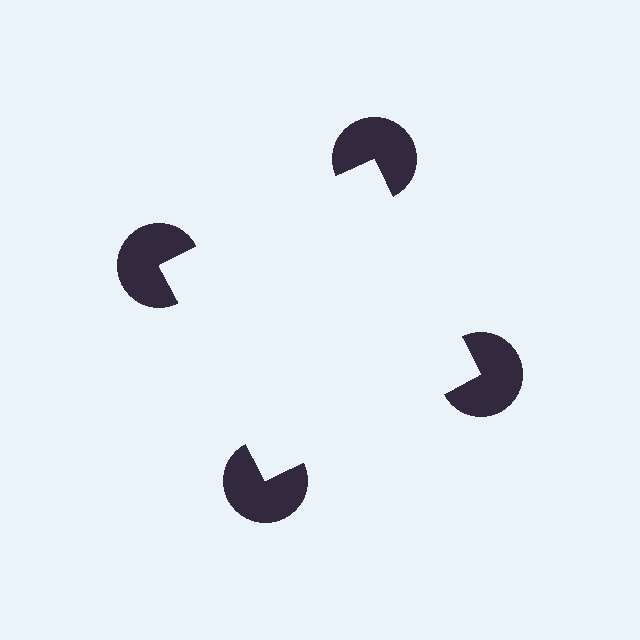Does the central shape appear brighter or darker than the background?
It typically appears slightly brighter than the background, even though no actual brightness change is drawn.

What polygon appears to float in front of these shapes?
An illusory square — its edges are inferred from the aligned wedge cuts in the pac-man discs, not physically drawn.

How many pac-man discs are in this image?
There are 4 — one at each vertex of the illusory square.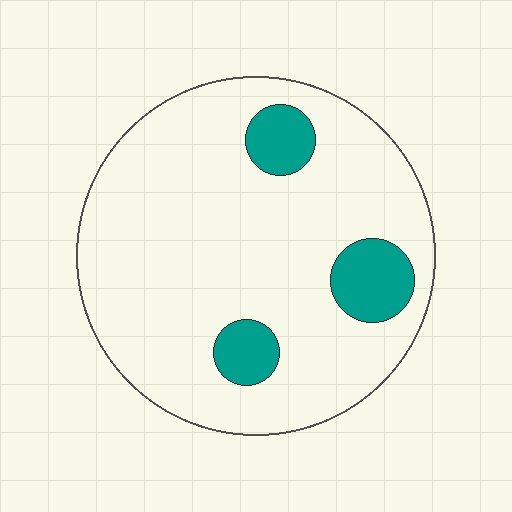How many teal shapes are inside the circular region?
3.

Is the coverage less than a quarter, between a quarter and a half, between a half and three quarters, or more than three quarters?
Less than a quarter.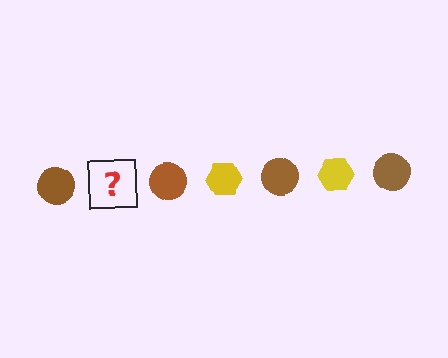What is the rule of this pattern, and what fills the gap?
The rule is that the pattern alternates between brown circle and yellow hexagon. The gap should be filled with a yellow hexagon.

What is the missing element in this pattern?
The missing element is a yellow hexagon.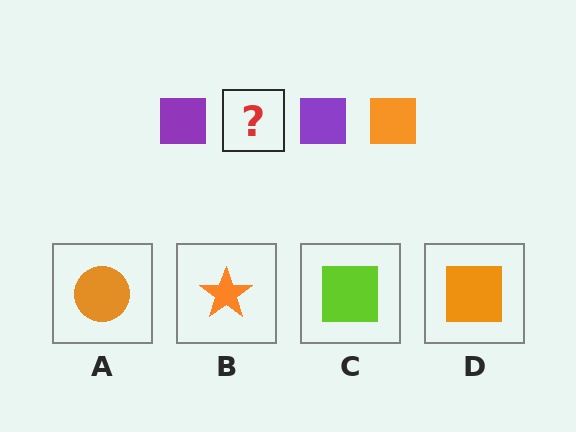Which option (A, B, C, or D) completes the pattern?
D.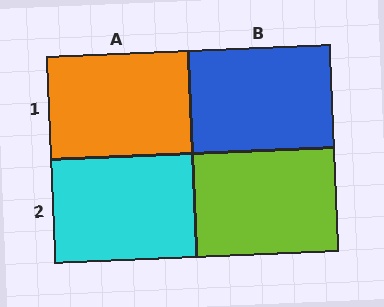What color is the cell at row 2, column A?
Cyan.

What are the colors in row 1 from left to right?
Orange, blue.